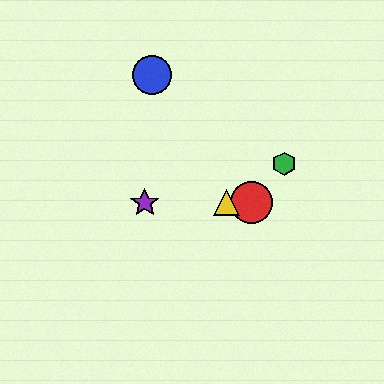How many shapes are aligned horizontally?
3 shapes (the red circle, the yellow triangle, the purple star) are aligned horizontally.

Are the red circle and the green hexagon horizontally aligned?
No, the red circle is at y≈203 and the green hexagon is at y≈164.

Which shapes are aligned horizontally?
The red circle, the yellow triangle, the purple star are aligned horizontally.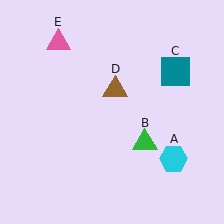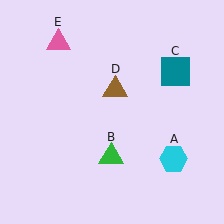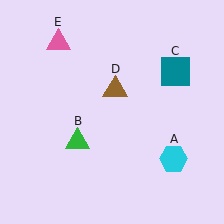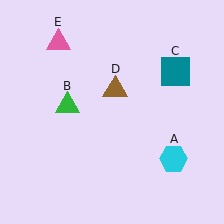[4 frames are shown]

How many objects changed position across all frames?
1 object changed position: green triangle (object B).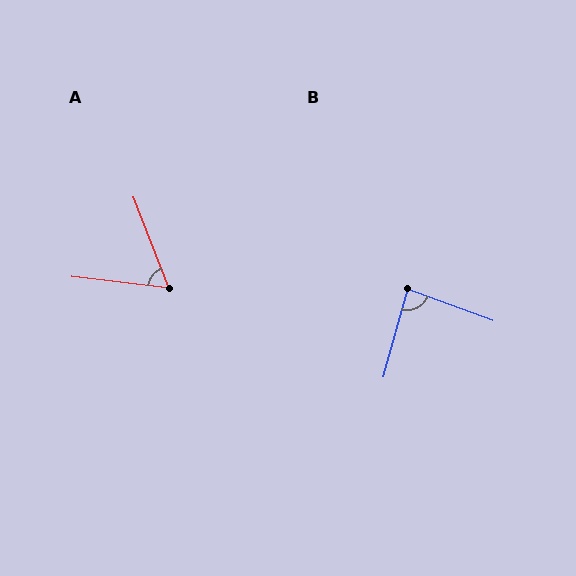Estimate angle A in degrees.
Approximately 62 degrees.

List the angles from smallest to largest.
A (62°), B (85°).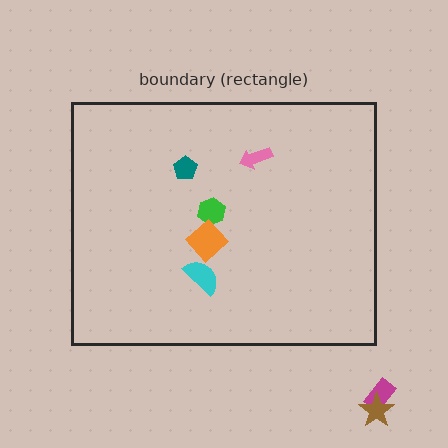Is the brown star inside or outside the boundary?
Outside.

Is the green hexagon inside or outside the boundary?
Inside.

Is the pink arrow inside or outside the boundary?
Inside.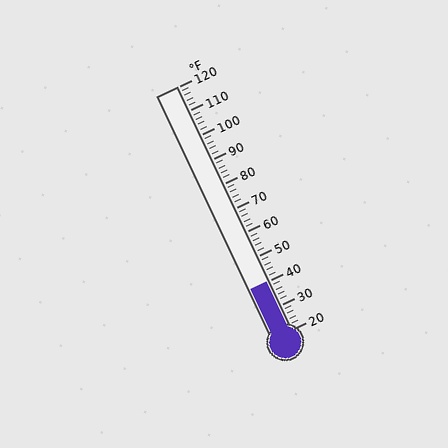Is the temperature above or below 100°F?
The temperature is below 100°F.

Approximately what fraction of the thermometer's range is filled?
The thermometer is filled to approximately 20% of its range.